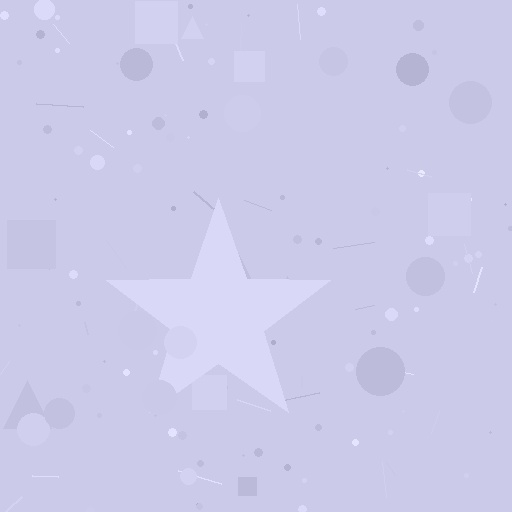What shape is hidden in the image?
A star is hidden in the image.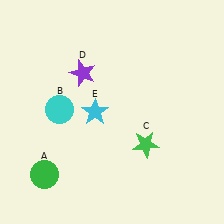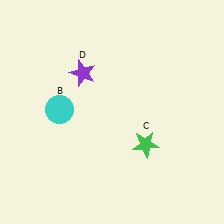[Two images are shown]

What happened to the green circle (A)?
The green circle (A) was removed in Image 2. It was in the bottom-left area of Image 1.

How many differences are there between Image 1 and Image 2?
There are 2 differences between the two images.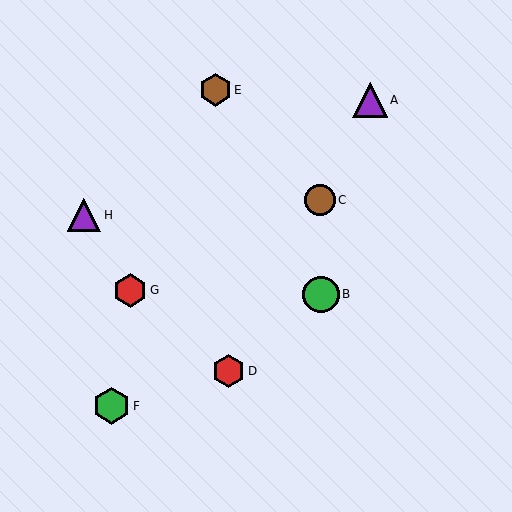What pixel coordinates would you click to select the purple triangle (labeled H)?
Click at (84, 215) to select the purple triangle H.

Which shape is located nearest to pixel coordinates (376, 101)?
The purple triangle (labeled A) at (370, 100) is nearest to that location.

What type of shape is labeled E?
Shape E is a brown hexagon.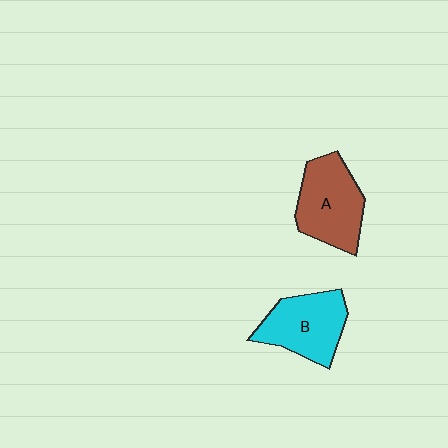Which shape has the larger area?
Shape A (brown).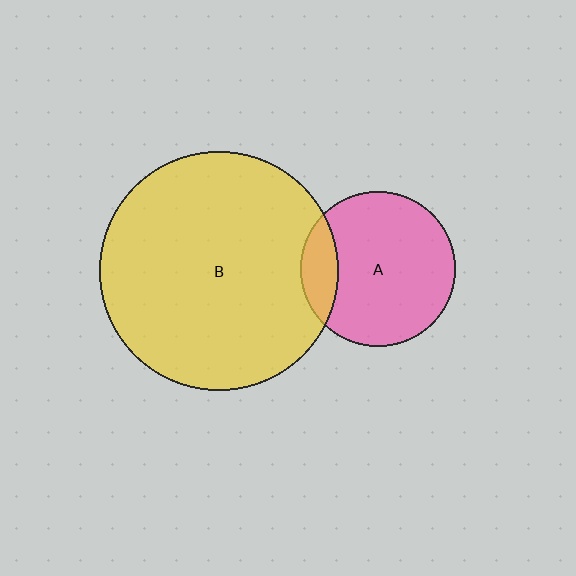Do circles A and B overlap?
Yes.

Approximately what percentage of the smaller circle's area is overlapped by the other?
Approximately 15%.